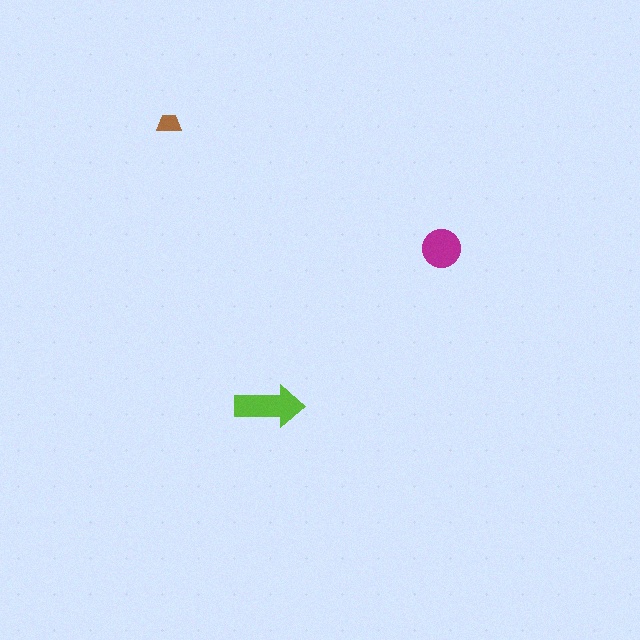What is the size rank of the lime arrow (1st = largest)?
1st.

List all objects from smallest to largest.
The brown trapezoid, the magenta circle, the lime arrow.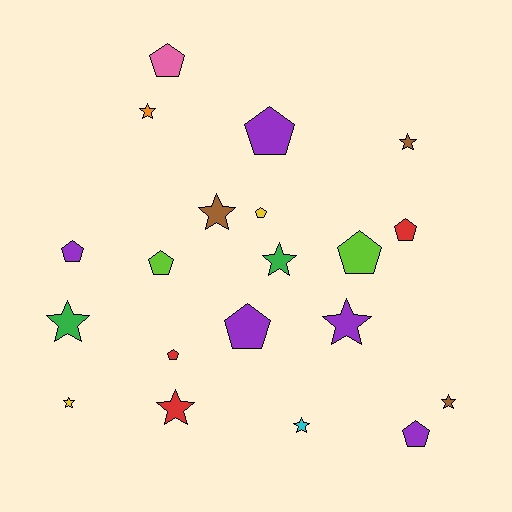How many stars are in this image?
There are 10 stars.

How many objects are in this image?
There are 20 objects.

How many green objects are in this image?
There are 2 green objects.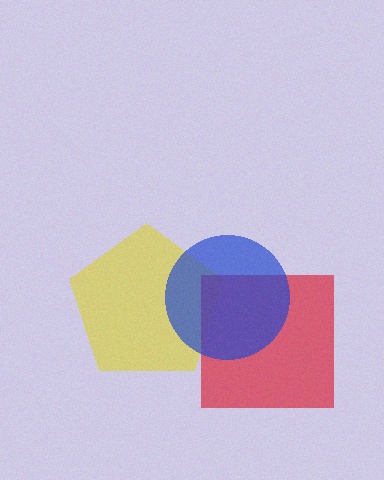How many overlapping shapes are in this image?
There are 3 overlapping shapes in the image.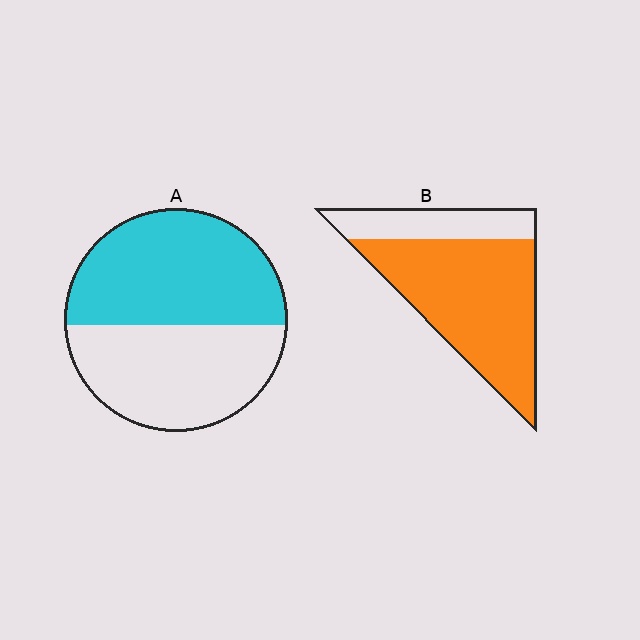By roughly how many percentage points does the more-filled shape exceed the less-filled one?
By roughly 20 percentage points (B over A).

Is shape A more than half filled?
Roughly half.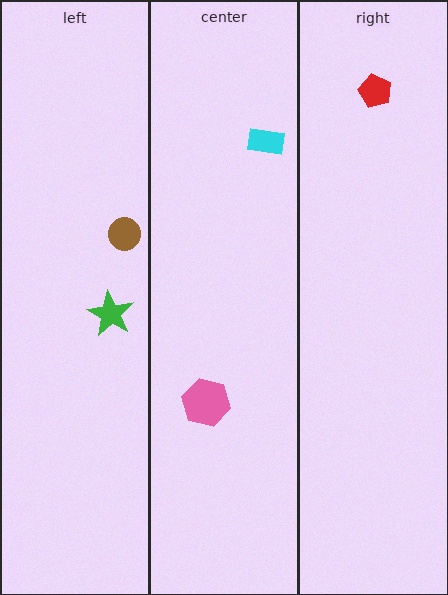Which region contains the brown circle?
The left region.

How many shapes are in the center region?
2.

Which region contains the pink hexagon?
The center region.